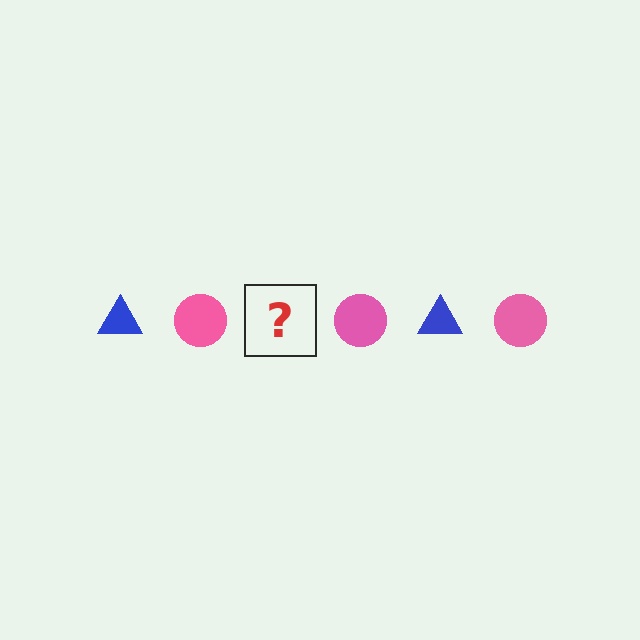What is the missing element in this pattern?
The missing element is a blue triangle.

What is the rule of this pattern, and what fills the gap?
The rule is that the pattern alternates between blue triangle and pink circle. The gap should be filled with a blue triangle.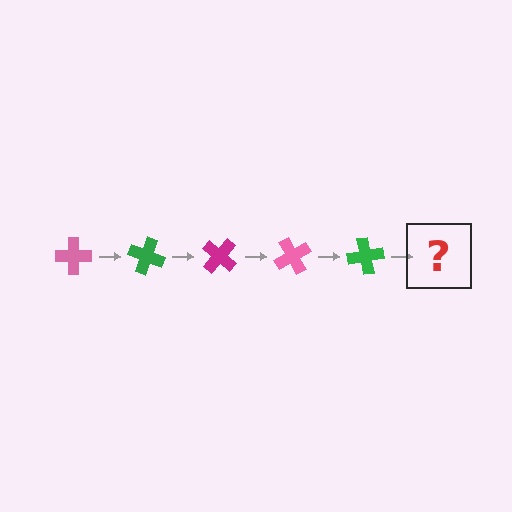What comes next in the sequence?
The next element should be a magenta cross, rotated 100 degrees from the start.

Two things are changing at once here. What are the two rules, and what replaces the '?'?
The two rules are that it rotates 20 degrees each step and the color cycles through pink, green, and magenta. The '?' should be a magenta cross, rotated 100 degrees from the start.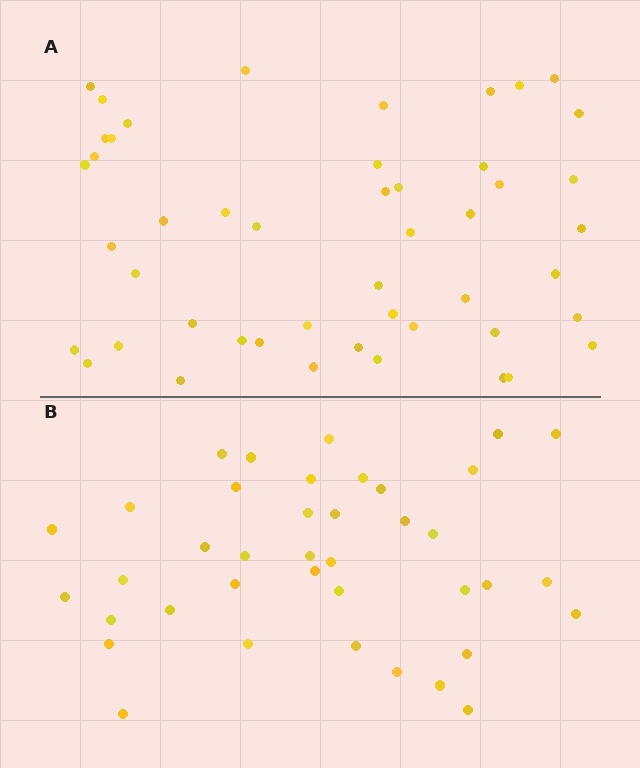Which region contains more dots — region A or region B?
Region A (the top region) has more dots.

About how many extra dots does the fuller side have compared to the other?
Region A has roughly 8 or so more dots than region B.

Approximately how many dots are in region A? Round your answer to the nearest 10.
About 50 dots. (The exact count is 48, which rounds to 50.)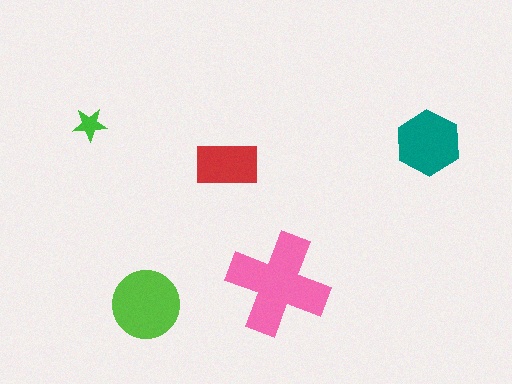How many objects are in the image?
There are 5 objects in the image.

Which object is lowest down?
The lime circle is bottommost.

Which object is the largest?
The pink cross.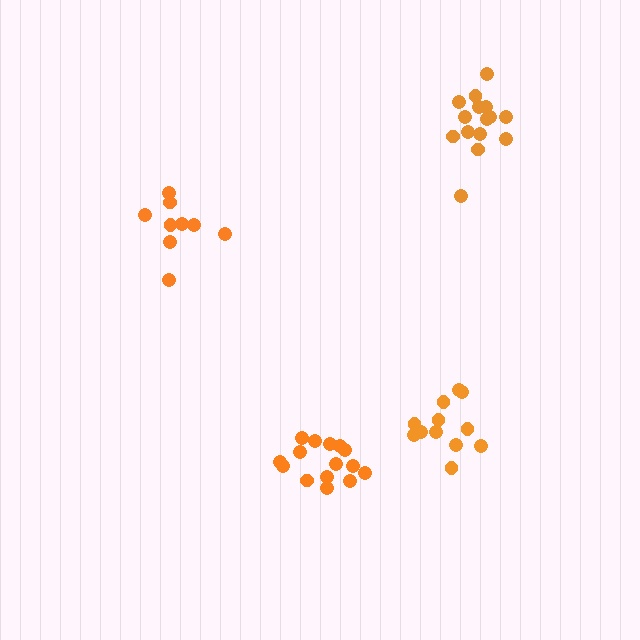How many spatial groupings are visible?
There are 4 spatial groupings.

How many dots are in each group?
Group 1: 9 dots, Group 2: 15 dots, Group 3: 12 dots, Group 4: 15 dots (51 total).